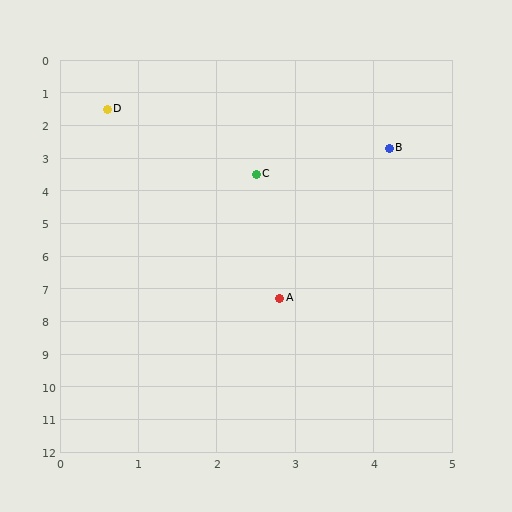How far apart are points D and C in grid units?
Points D and C are about 2.8 grid units apart.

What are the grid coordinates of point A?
Point A is at approximately (2.8, 7.3).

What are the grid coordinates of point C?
Point C is at approximately (2.5, 3.5).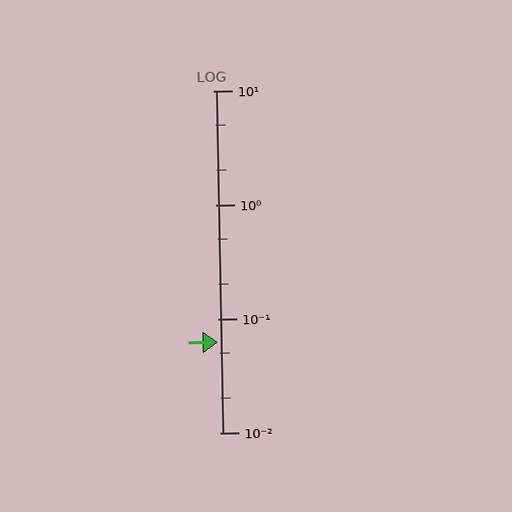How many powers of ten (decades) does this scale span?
The scale spans 3 decades, from 0.01 to 10.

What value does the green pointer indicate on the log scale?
The pointer indicates approximately 0.062.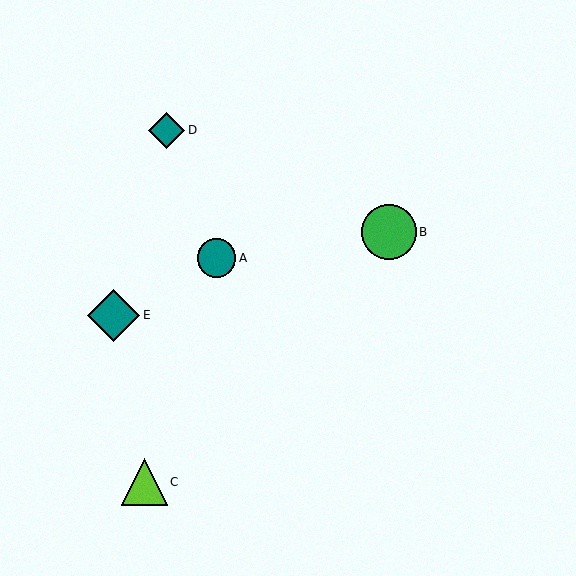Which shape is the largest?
The green circle (labeled B) is the largest.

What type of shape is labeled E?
Shape E is a teal diamond.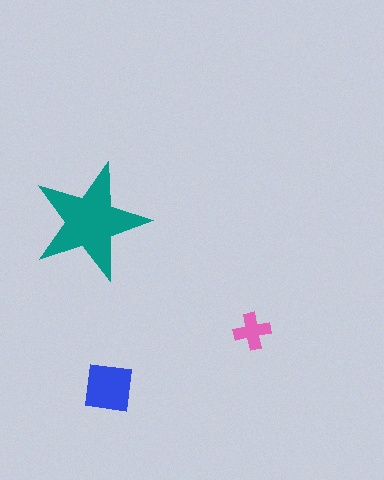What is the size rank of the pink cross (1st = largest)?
3rd.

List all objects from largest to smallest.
The teal star, the blue square, the pink cross.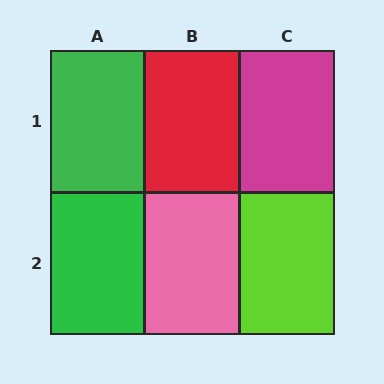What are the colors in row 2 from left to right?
Green, pink, lime.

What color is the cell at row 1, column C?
Magenta.